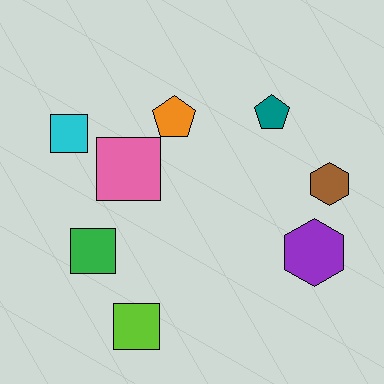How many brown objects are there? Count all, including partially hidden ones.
There is 1 brown object.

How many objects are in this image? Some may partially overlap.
There are 8 objects.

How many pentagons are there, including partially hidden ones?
There are 2 pentagons.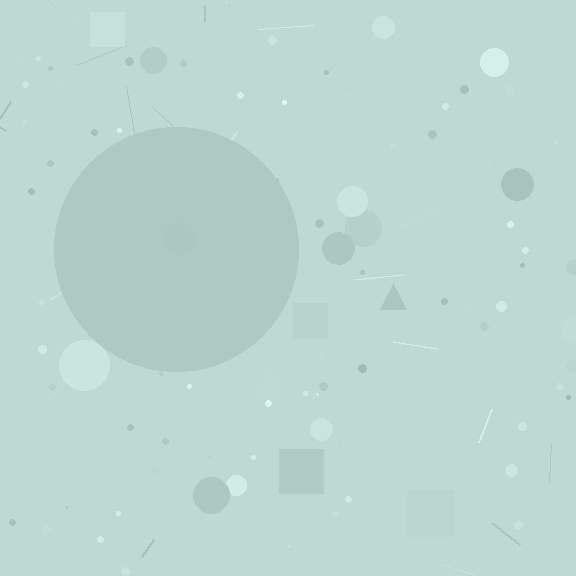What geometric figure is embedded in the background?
A circle is embedded in the background.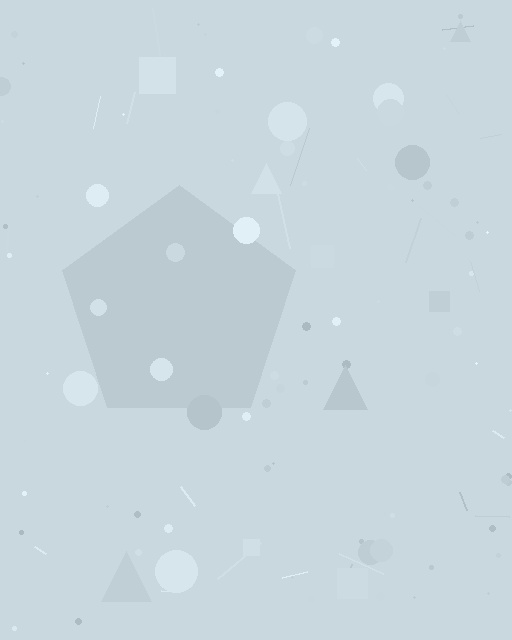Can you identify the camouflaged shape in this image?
The camouflaged shape is a pentagon.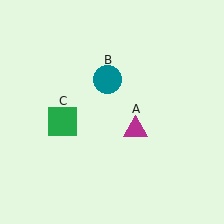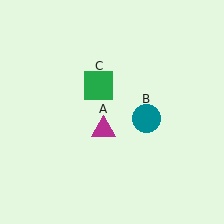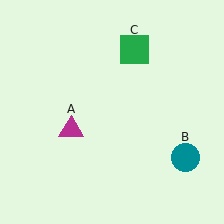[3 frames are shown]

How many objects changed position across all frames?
3 objects changed position: magenta triangle (object A), teal circle (object B), green square (object C).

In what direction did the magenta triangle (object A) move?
The magenta triangle (object A) moved left.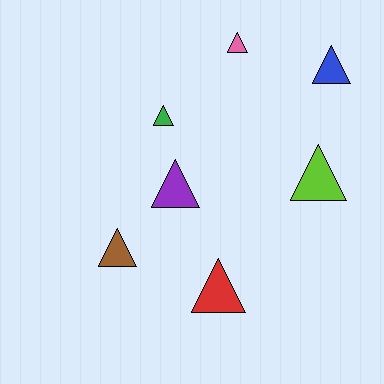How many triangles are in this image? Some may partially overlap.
There are 7 triangles.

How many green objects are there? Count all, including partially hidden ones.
There is 1 green object.